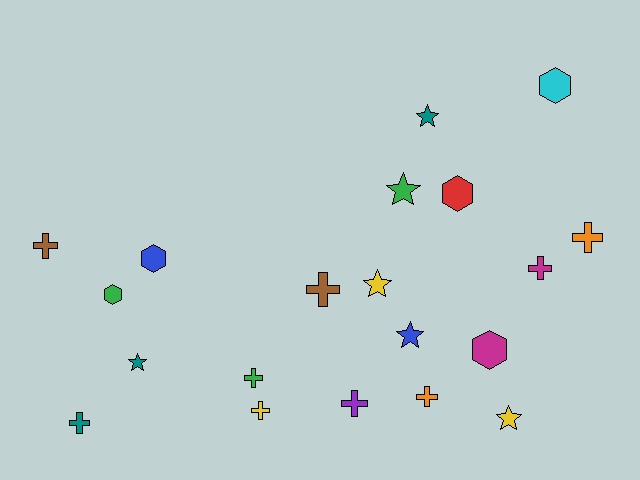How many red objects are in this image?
There is 1 red object.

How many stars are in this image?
There are 6 stars.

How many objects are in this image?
There are 20 objects.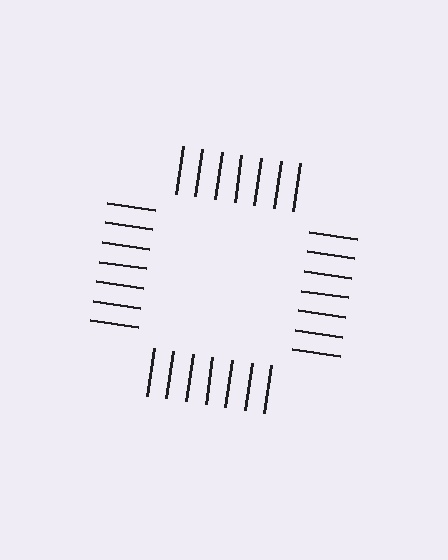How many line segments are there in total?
28 — 7 along each of the 4 edges.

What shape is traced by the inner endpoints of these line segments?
An illusory square — the line segments terminate on its edges but no continuous stroke is drawn.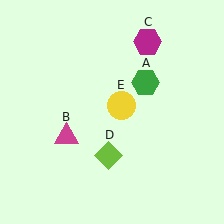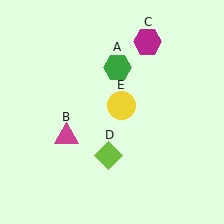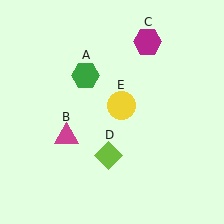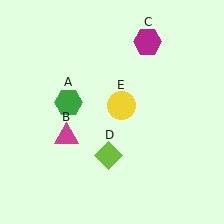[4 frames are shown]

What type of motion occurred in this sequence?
The green hexagon (object A) rotated counterclockwise around the center of the scene.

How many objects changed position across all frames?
1 object changed position: green hexagon (object A).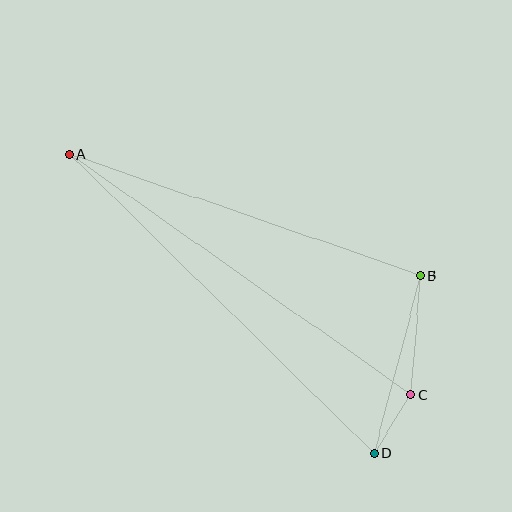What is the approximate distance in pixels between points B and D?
The distance between B and D is approximately 184 pixels.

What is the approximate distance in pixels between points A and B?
The distance between A and B is approximately 371 pixels.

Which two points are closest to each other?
Points C and D are closest to each other.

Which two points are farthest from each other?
Points A and D are farthest from each other.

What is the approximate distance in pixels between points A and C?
The distance between A and C is approximately 417 pixels.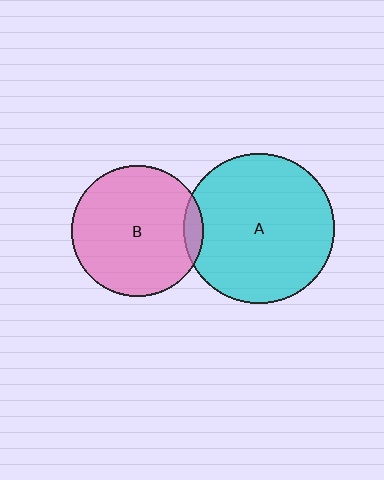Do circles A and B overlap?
Yes.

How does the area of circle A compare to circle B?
Approximately 1.3 times.